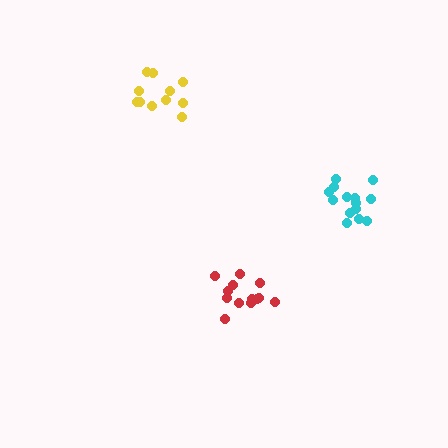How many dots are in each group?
Group 1: 13 dots, Group 2: 14 dots, Group 3: 11 dots (38 total).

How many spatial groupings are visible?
There are 3 spatial groupings.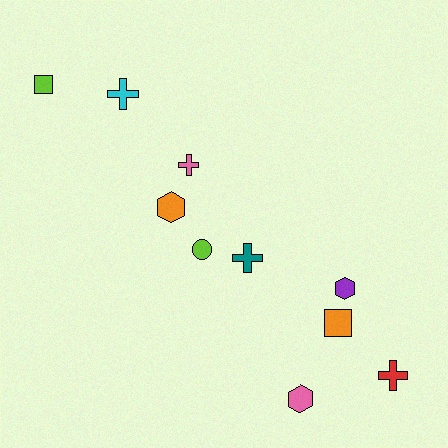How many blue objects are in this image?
There are no blue objects.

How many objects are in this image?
There are 10 objects.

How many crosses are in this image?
There are 4 crosses.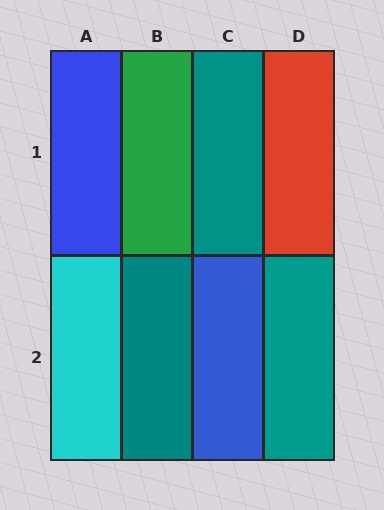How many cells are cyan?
1 cell is cyan.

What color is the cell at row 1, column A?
Blue.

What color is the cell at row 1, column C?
Teal.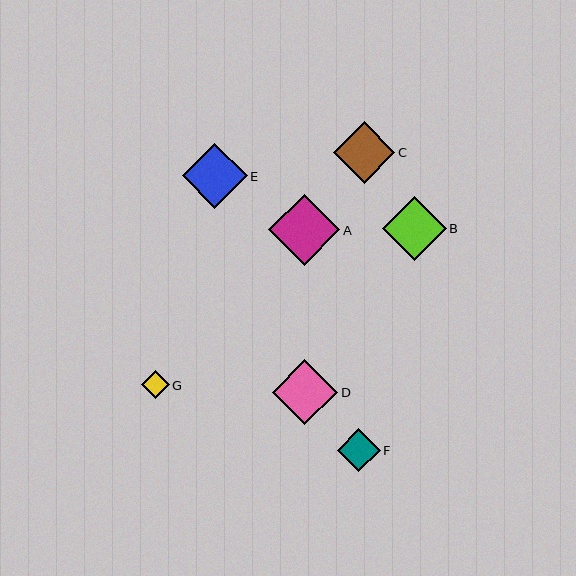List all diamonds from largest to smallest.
From largest to smallest: A, D, E, B, C, F, G.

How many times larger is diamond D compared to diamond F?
Diamond D is approximately 1.5 times the size of diamond F.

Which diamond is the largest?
Diamond A is the largest with a size of approximately 71 pixels.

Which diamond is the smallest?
Diamond G is the smallest with a size of approximately 28 pixels.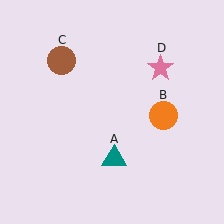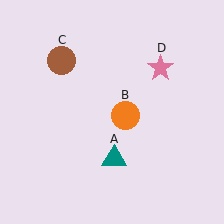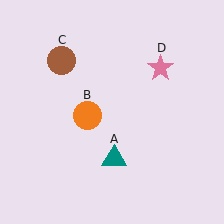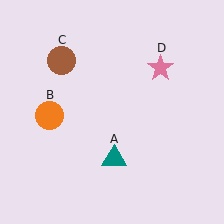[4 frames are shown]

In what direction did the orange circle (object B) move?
The orange circle (object B) moved left.